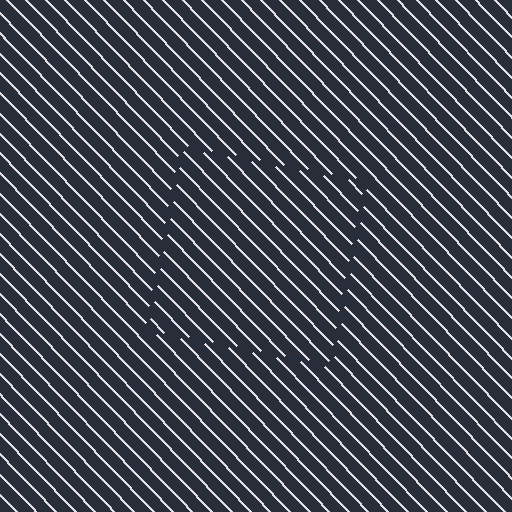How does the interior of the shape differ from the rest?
The interior of the shape contains the same grating, shifted by half a period — the contour is defined by the phase discontinuity where line-ends from the inner and outer gratings abut.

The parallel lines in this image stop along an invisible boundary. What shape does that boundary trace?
An illusory square. The interior of the shape contains the same grating, shifted by half a period — the contour is defined by the phase discontinuity where line-ends from the inner and outer gratings abut.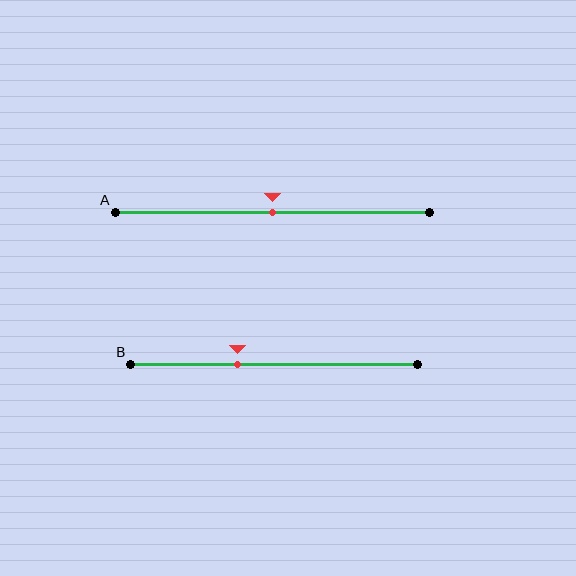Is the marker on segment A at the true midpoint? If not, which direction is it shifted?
Yes, the marker on segment A is at the true midpoint.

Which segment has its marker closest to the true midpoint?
Segment A has its marker closest to the true midpoint.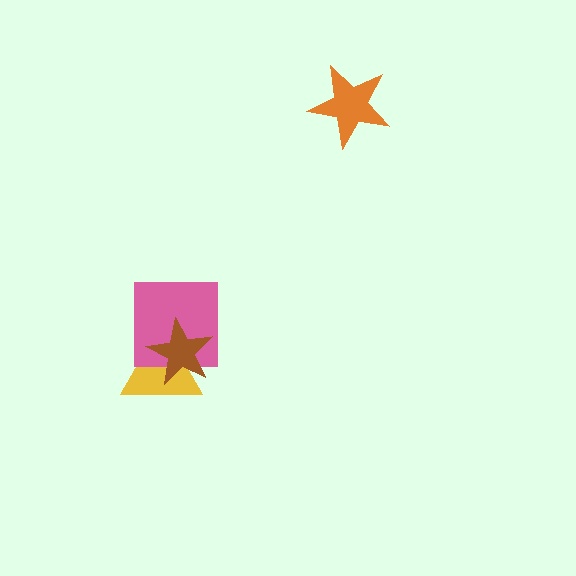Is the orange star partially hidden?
No, no other shape covers it.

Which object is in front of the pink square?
The brown star is in front of the pink square.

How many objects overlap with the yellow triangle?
2 objects overlap with the yellow triangle.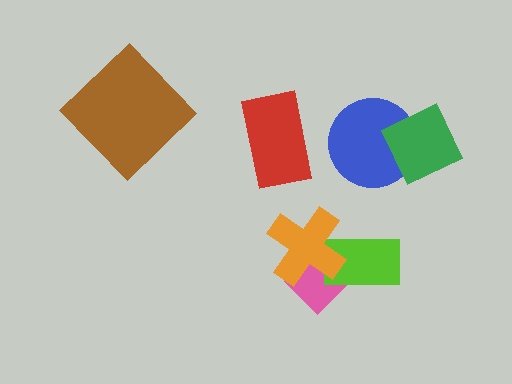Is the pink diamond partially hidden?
Yes, it is partially covered by another shape.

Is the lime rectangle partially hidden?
Yes, it is partially covered by another shape.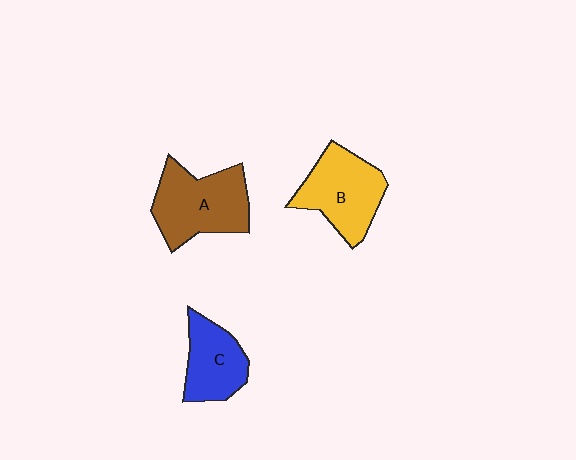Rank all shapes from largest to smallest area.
From largest to smallest: A (brown), B (yellow), C (blue).